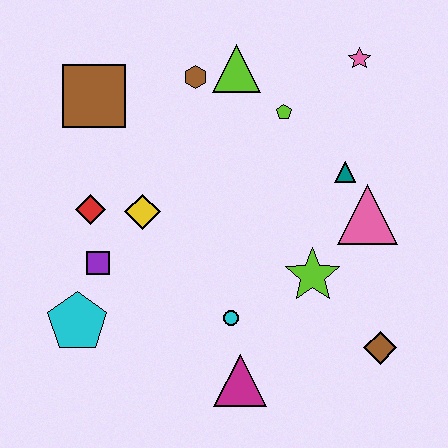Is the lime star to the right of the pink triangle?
No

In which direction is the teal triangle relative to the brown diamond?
The teal triangle is above the brown diamond.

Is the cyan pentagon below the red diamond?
Yes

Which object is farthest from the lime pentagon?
The cyan pentagon is farthest from the lime pentagon.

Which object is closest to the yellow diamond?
The red diamond is closest to the yellow diamond.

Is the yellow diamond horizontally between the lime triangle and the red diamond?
Yes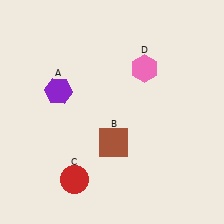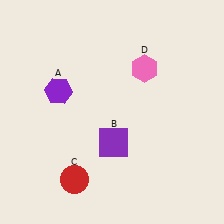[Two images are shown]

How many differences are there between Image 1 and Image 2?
There is 1 difference between the two images.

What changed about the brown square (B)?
In Image 1, B is brown. In Image 2, it changed to purple.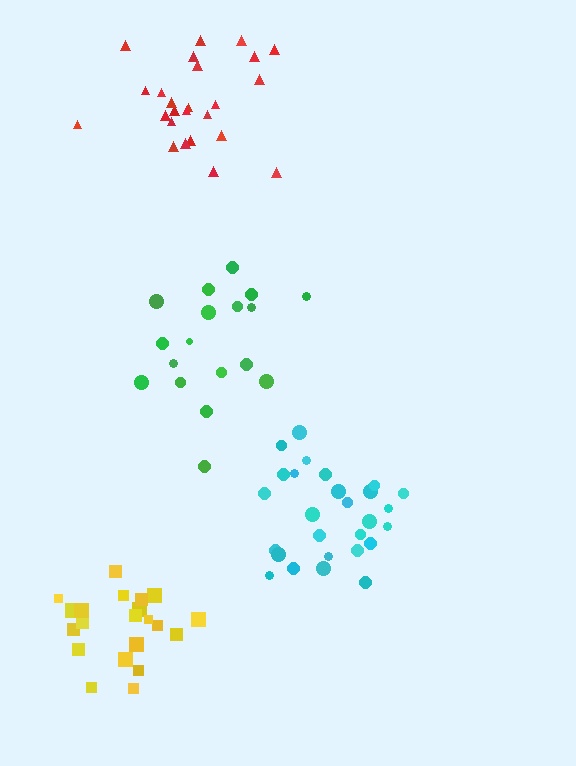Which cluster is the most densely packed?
Yellow.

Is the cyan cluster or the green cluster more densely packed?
Cyan.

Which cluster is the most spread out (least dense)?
Green.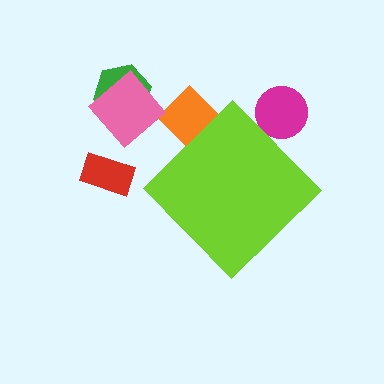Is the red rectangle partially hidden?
No, the red rectangle is fully visible.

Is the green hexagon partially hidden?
No, the green hexagon is fully visible.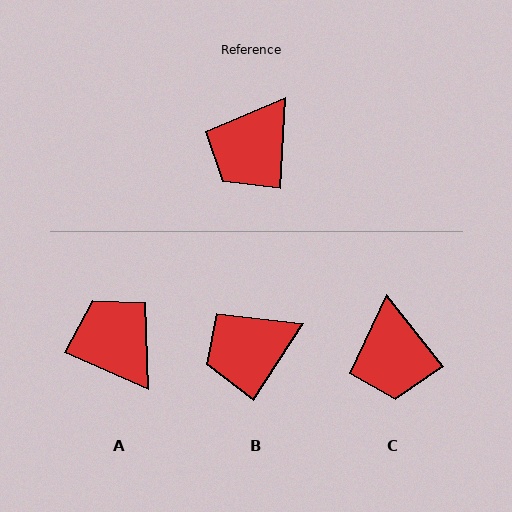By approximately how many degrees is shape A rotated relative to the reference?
Approximately 111 degrees clockwise.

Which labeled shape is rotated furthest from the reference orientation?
A, about 111 degrees away.